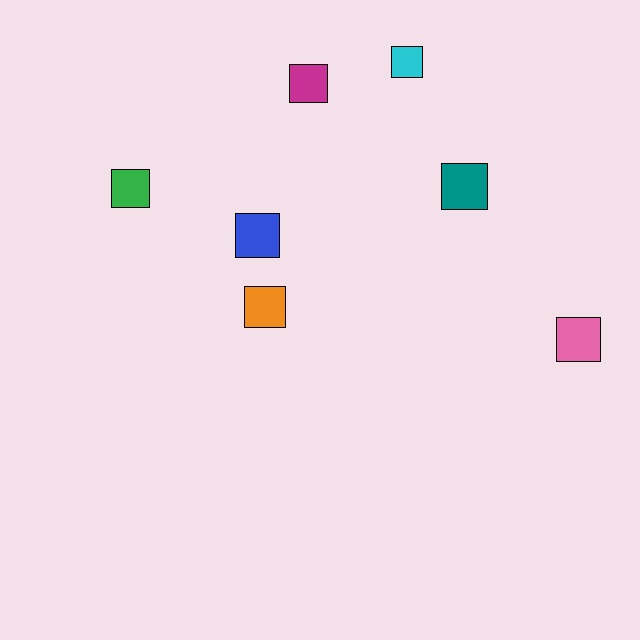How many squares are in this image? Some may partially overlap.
There are 7 squares.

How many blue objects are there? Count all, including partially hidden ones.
There is 1 blue object.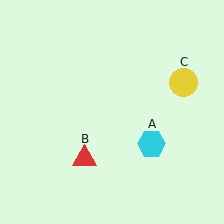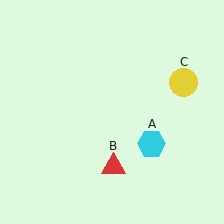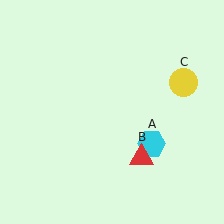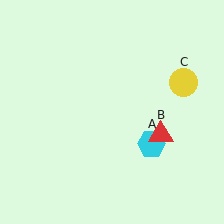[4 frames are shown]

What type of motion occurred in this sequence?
The red triangle (object B) rotated counterclockwise around the center of the scene.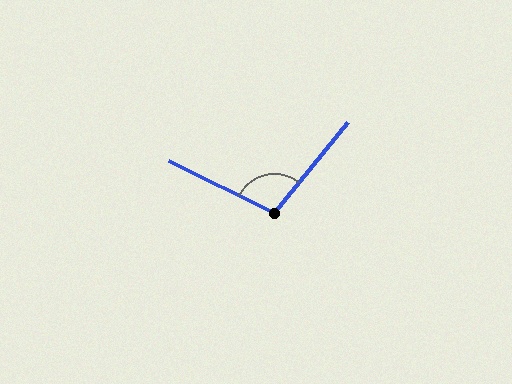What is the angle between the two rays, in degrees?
Approximately 102 degrees.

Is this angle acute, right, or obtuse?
It is obtuse.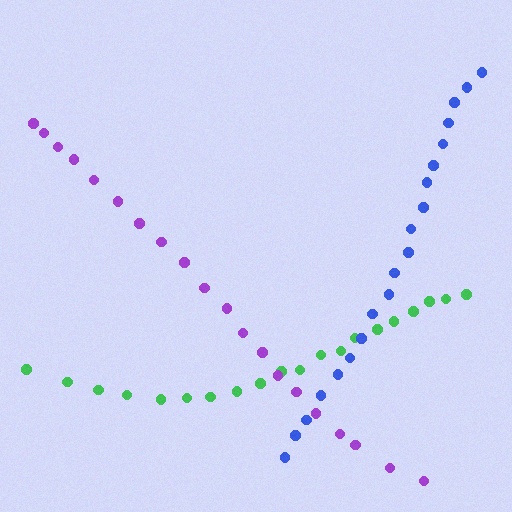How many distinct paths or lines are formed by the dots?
There are 3 distinct paths.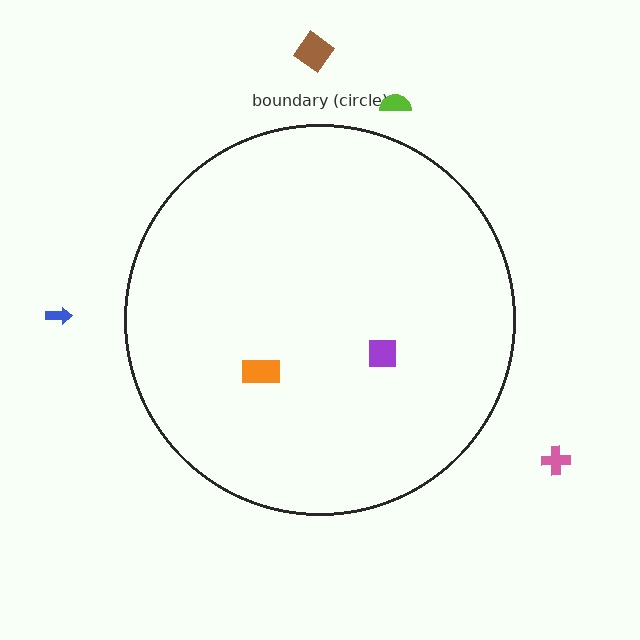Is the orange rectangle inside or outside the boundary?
Inside.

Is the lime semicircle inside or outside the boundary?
Outside.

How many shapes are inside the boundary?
2 inside, 4 outside.